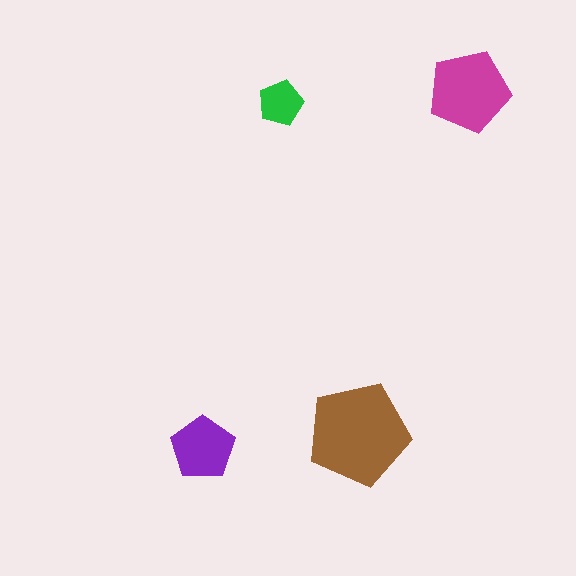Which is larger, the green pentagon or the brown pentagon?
The brown one.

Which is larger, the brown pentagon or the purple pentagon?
The brown one.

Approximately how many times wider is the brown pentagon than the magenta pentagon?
About 1.5 times wider.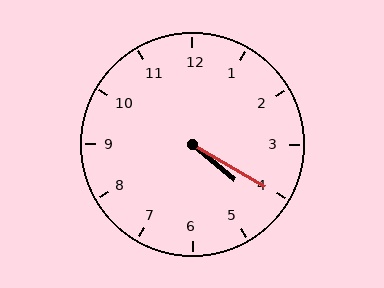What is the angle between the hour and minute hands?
Approximately 10 degrees.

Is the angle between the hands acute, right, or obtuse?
It is acute.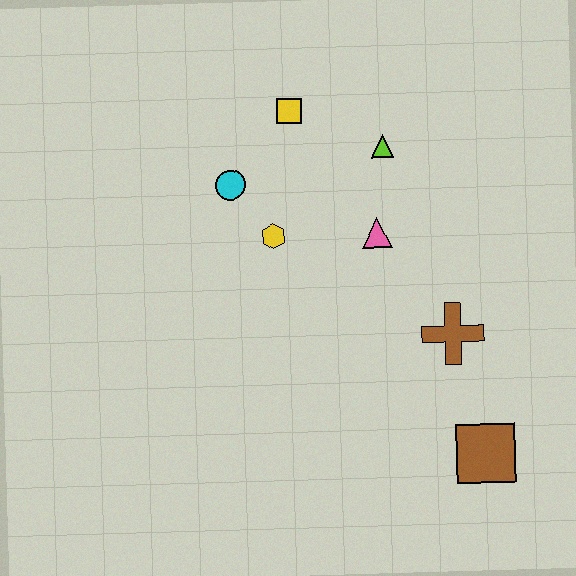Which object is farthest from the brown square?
The yellow square is farthest from the brown square.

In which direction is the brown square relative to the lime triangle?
The brown square is below the lime triangle.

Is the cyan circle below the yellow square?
Yes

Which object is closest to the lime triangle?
The pink triangle is closest to the lime triangle.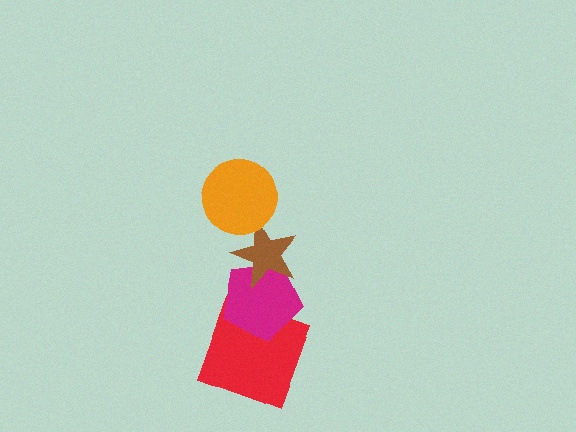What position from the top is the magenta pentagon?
The magenta pentagon is 3rd from the top.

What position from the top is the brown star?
The brown star is 2nd from the top.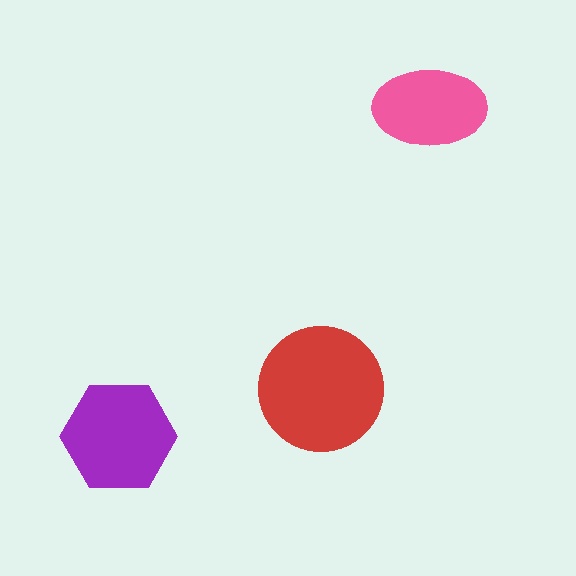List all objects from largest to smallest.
The red circle, the purple hexagon, the pink ellipse.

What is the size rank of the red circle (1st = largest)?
1st.